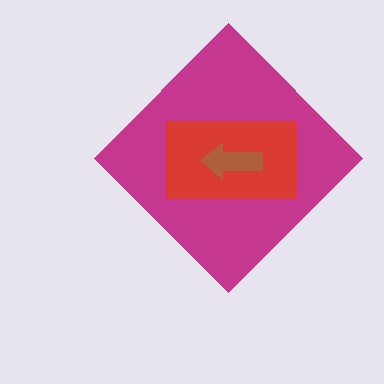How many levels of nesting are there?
3.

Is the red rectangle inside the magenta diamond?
Yes.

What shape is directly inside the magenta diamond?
The red rectangle.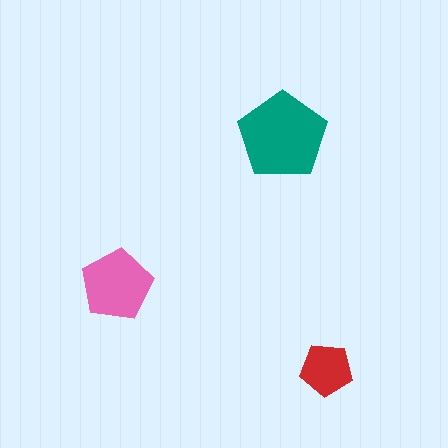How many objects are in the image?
There are 3 objects in the image.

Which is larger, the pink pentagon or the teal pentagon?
The teal one.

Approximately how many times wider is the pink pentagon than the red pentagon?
About 1.5 times wider.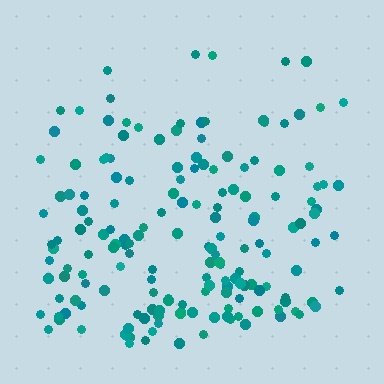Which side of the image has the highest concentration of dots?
The bottom.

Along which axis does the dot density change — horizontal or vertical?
Vertical.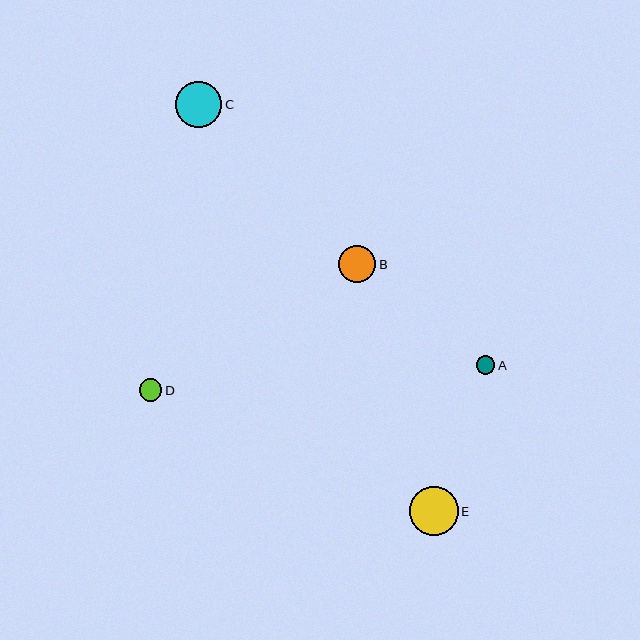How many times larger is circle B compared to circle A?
Circle B is approximately 2.0 times the size of circle A.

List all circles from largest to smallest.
From largest to smallest: E, C, B, D, A.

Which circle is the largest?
Circle E is the largest with a size of approximately 49 pixels.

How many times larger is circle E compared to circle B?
Circle E is approximately 1.3 times the size of circle B.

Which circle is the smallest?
Circle A is the smallest with a size of approximately 18 pixels.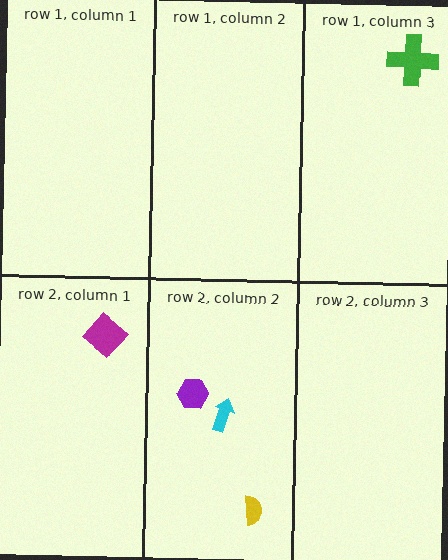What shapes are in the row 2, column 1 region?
The magenta diamond.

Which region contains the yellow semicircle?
The row 2, column 2 region.